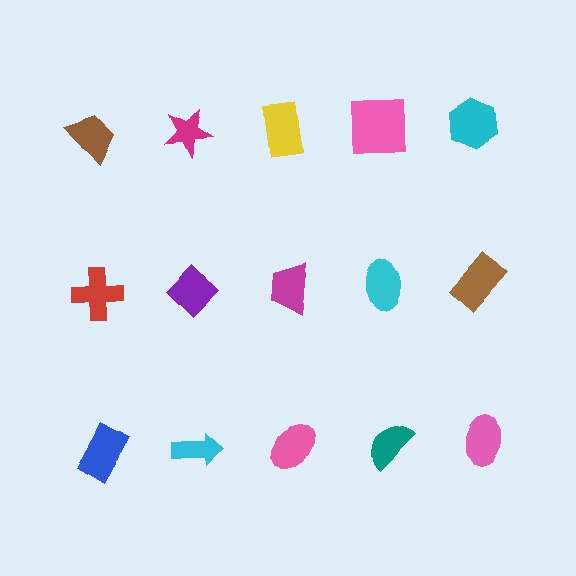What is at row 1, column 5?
A cyan hexagon.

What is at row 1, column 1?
A brown trapezoid.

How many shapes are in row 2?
5 shapes.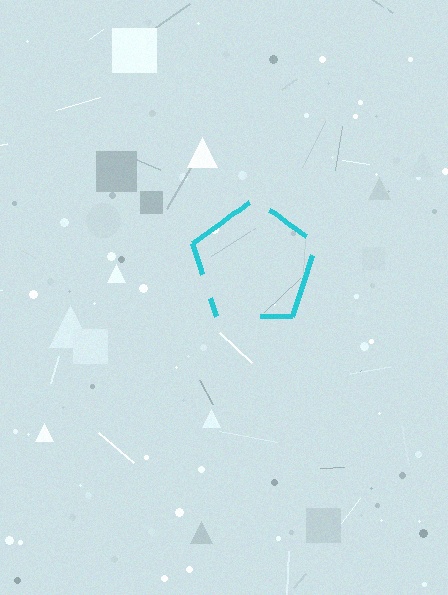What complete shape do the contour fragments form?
The contour fragments form a pentagon.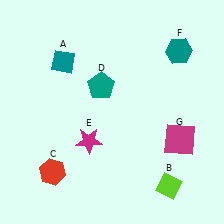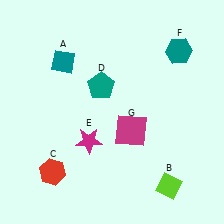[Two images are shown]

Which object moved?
The magenta square (G) moved left.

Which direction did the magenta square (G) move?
The magenta square (G) moved left.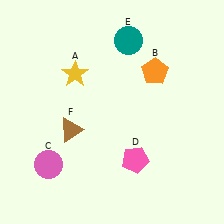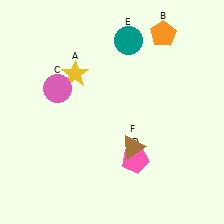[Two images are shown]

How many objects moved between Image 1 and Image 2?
3 objects moved between the two images.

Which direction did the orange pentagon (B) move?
The orange pentagon (B) moved up.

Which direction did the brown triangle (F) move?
The brown triangle (F) moved right.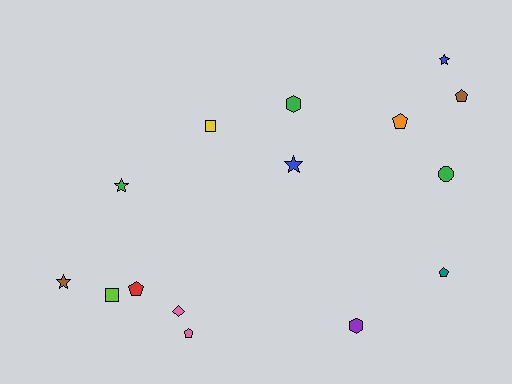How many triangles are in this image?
There are no triangles.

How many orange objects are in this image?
There is 1 orange object.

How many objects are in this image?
There are 15 objects.